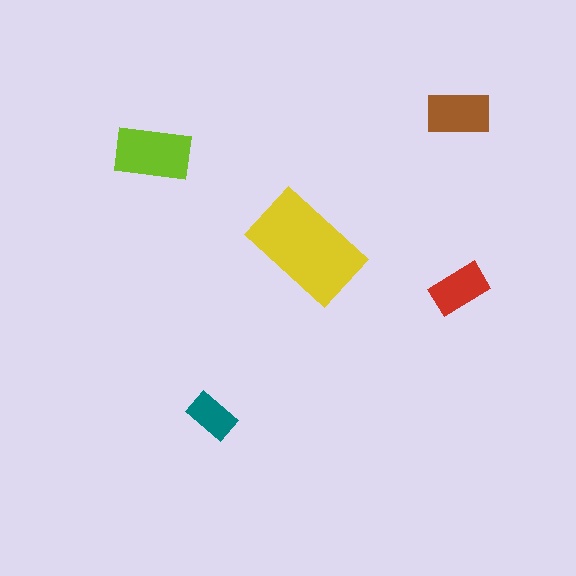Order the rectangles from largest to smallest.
the yellow one, the lime one, the brown one, the red one, the teal one.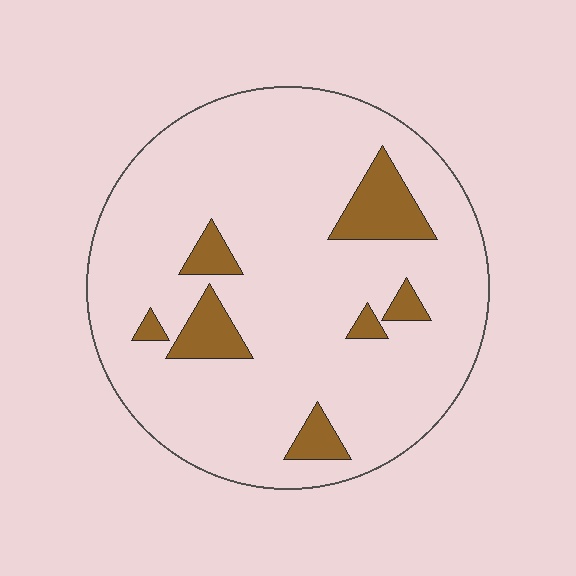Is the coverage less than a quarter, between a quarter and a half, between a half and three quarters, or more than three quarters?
Less than a quarter.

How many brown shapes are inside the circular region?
7.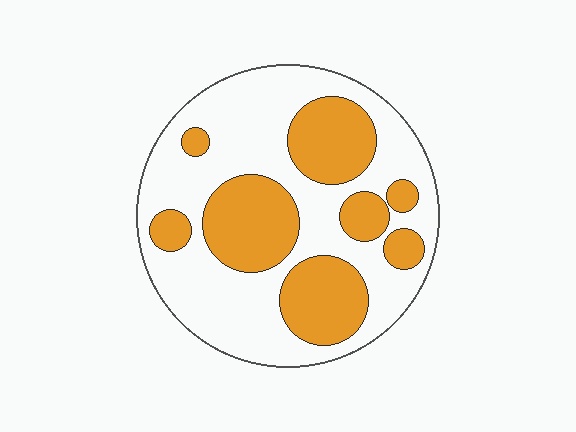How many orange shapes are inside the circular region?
8.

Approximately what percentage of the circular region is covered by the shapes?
Approximately 35%.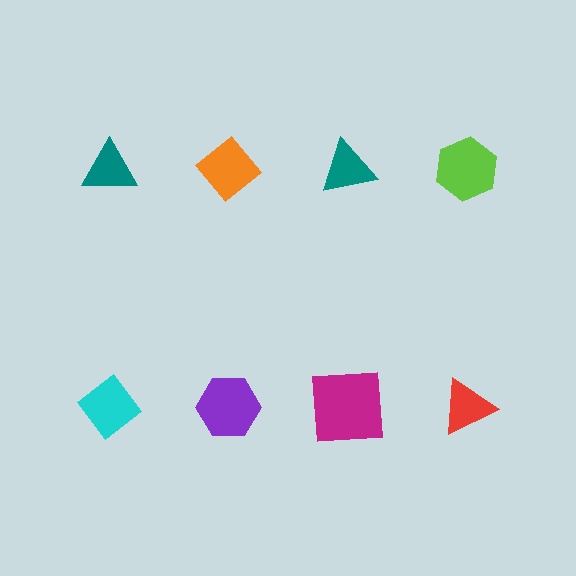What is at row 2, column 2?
A purple hexagon.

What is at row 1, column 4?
A lime hexagon.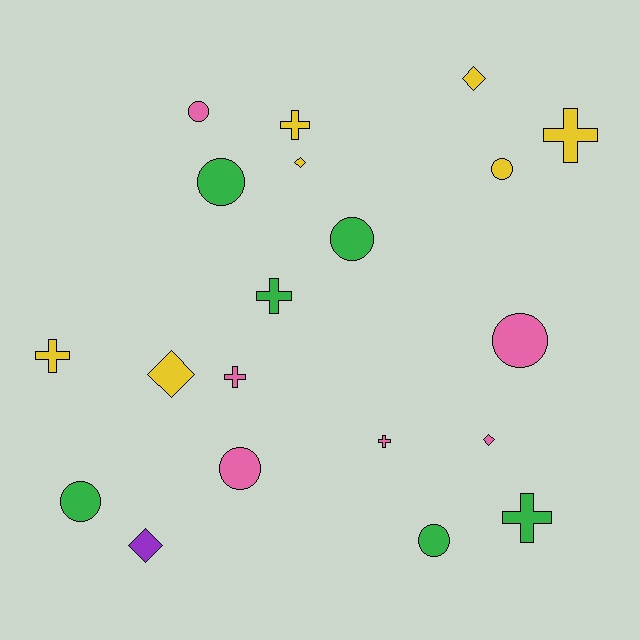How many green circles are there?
There are 4 green circles.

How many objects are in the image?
There are 20 objects.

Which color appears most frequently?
Yellow, with 7 objects.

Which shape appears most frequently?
Circle, with 8 objects.